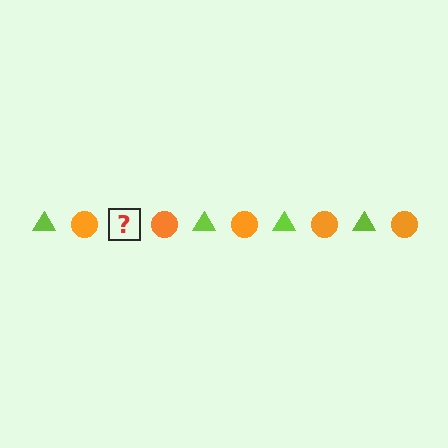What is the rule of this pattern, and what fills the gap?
The rule is that the pattern alternates between lime triangle and orange circle. The gap should be filled with a lime triangle.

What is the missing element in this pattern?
The missing element is a lime triangle.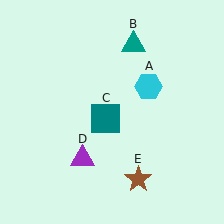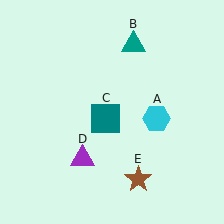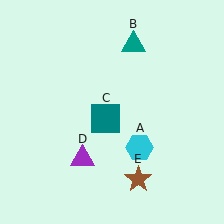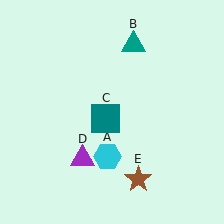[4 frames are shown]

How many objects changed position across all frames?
1 object changed position: cyan hexagon (object A).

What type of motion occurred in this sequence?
The cyan hexagon (object A) rotated clockwise around the center of the scene.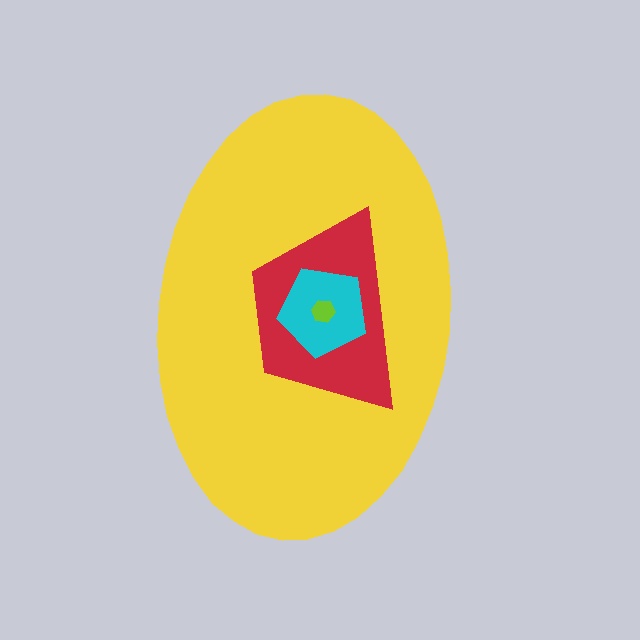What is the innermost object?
The lime hexagon.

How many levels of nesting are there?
4.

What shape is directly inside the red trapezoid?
The cyan pentagon.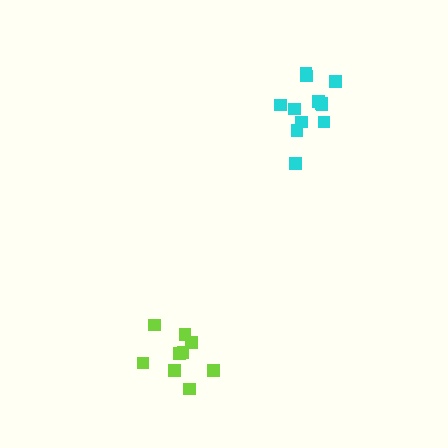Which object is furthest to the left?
The lime cluster is leftmost.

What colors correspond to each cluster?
The clusters are colored: cyan, lime.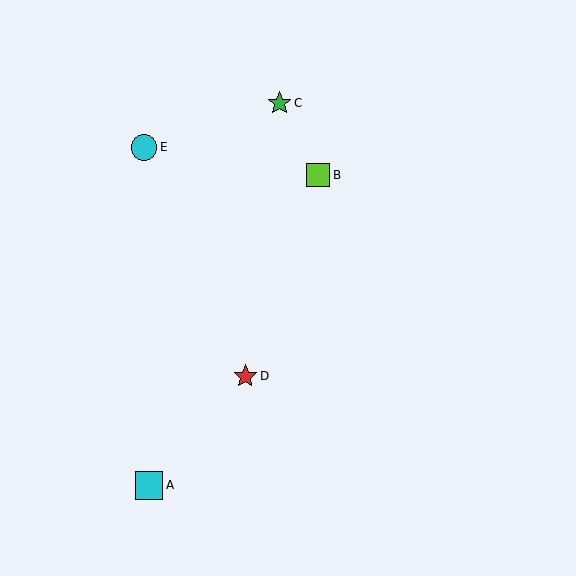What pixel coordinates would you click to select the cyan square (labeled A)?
Click at (149, 485) to select the cyan square A.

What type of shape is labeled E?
Shape E is a cyan circle.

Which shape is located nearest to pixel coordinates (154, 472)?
The cyan square (labeled A) at (149, 485) is nearest to that location.